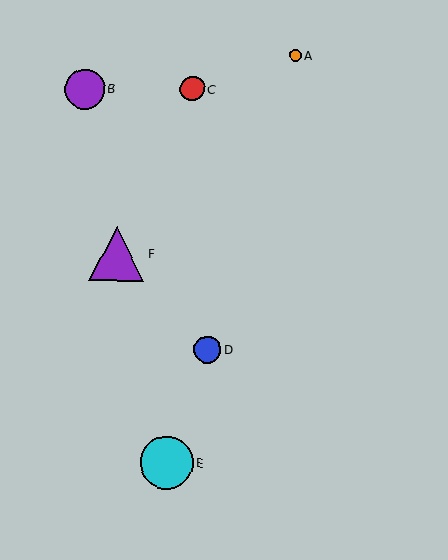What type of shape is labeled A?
Shape A is an orange circle.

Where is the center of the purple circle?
The center of the purple circle is at (85, 89).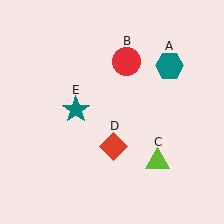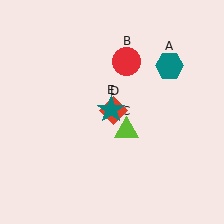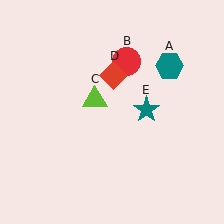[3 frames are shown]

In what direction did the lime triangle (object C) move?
The lime triangle (object C) moved up and to the left.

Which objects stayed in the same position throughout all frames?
Teal hexagon (object A) and red circle (object B) remained stationary.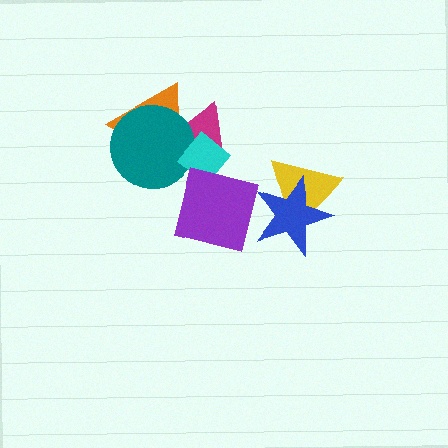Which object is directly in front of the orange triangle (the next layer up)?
The teal circle is directly in front of the orange triangle.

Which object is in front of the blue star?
The purple square is in front of the blue star.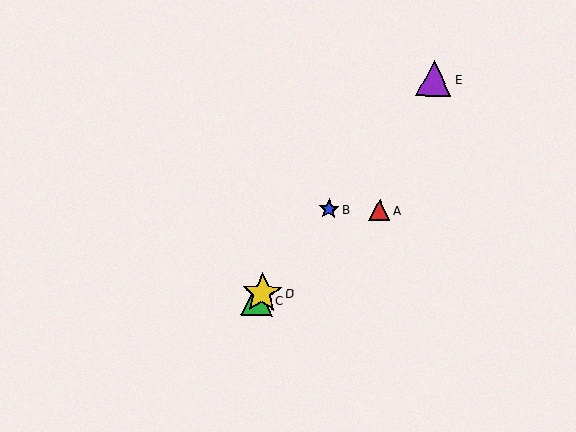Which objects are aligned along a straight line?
Objects B, C, D, E are aligned along a straight line.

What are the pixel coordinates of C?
Object C is at (257, 300).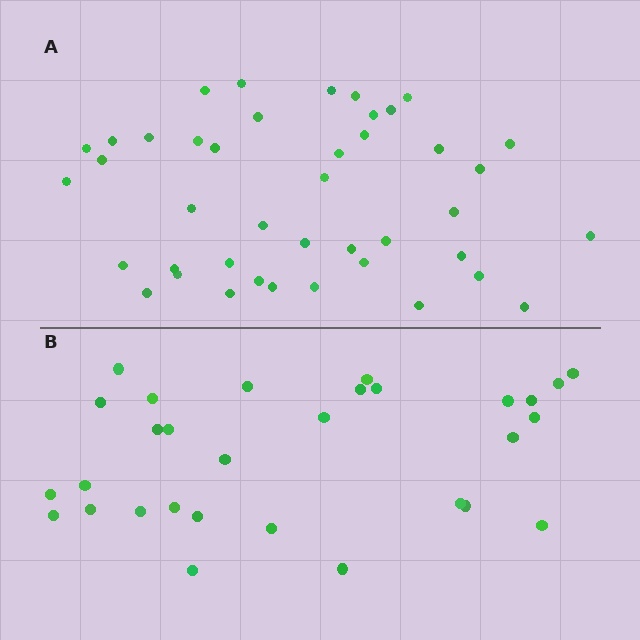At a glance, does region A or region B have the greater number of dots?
Region A (the top region) has more dots.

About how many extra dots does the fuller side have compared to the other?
Region A has roughly 12 or so more dots than region B.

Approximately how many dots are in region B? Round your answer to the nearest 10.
About 30 dots.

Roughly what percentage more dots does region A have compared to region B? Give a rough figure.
About 40% more.